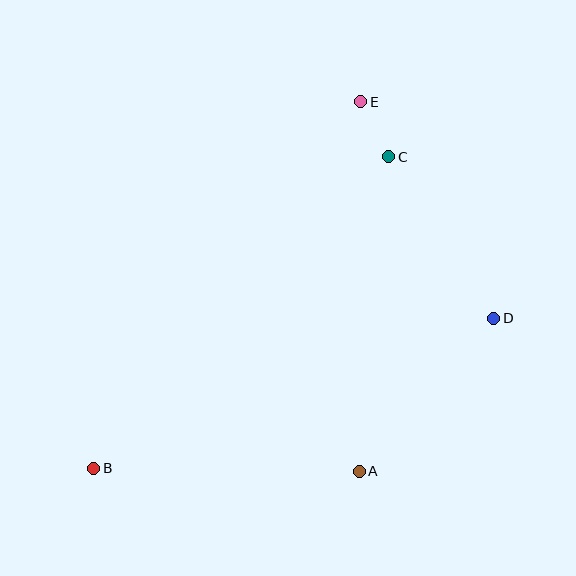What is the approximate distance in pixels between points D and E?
The distance between D and E is approximately 254 pixels.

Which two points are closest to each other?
Points C and E are closest to each other.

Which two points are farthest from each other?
Points B and E are farthest from each other.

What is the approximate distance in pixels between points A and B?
The distance between A and B is approximately 265 pixels.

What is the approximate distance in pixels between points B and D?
The distance between B and D is approximately 427 pixels.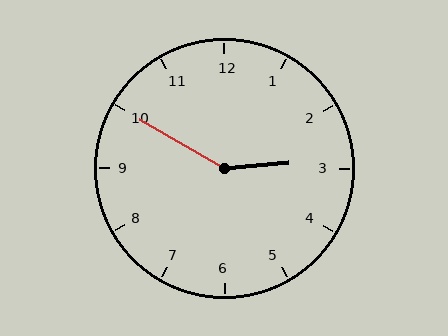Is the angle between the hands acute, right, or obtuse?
It is obtuse.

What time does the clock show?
2:50.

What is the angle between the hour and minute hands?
Approximately 145 degrees.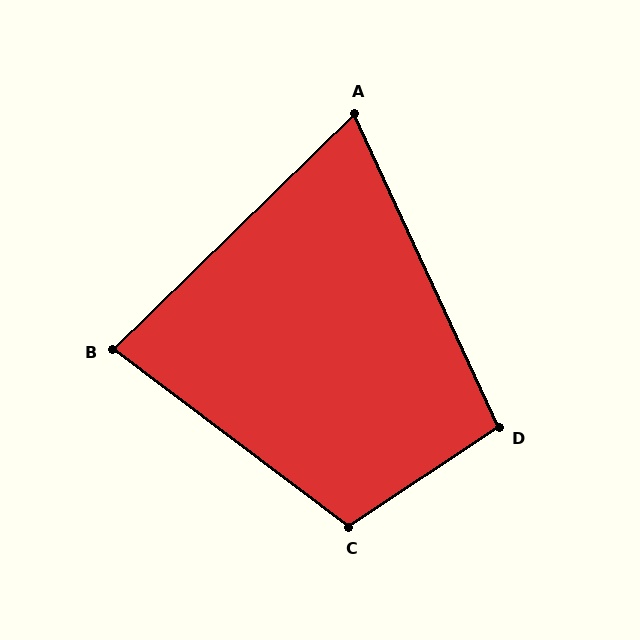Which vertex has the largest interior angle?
C, at approximately 110 degrees.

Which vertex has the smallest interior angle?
A, at approximately 70 degrees.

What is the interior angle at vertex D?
Approximately 99 degrees (obtuse).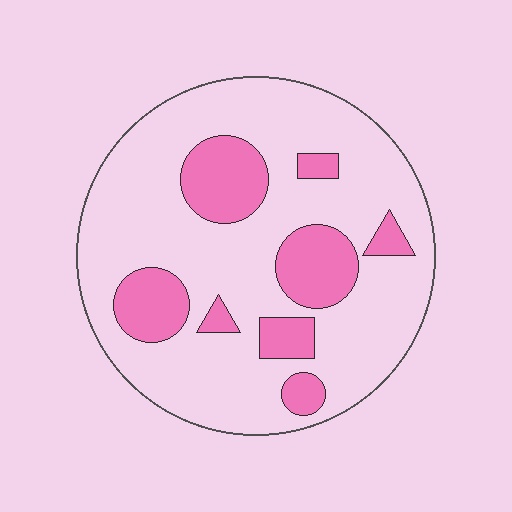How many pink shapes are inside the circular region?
8.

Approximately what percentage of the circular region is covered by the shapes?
Approximately 25%.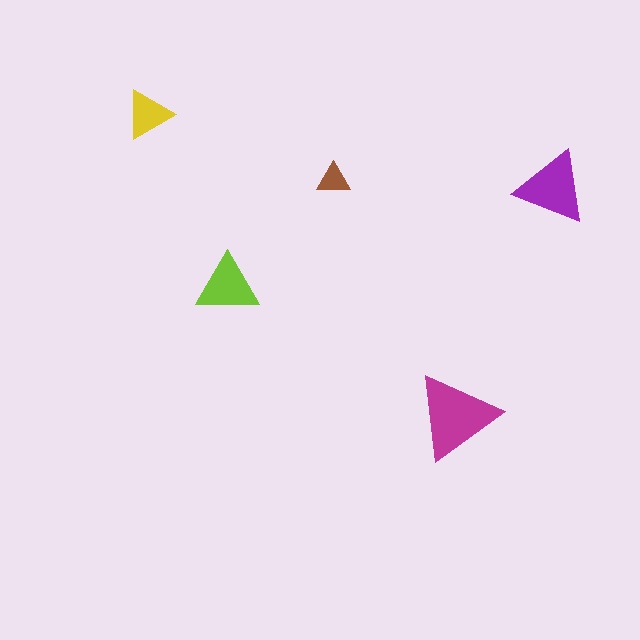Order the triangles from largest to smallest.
the magenta one, the purple one, the lime one, the yellow one, the brown one.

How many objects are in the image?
There are 5 objects in the image.